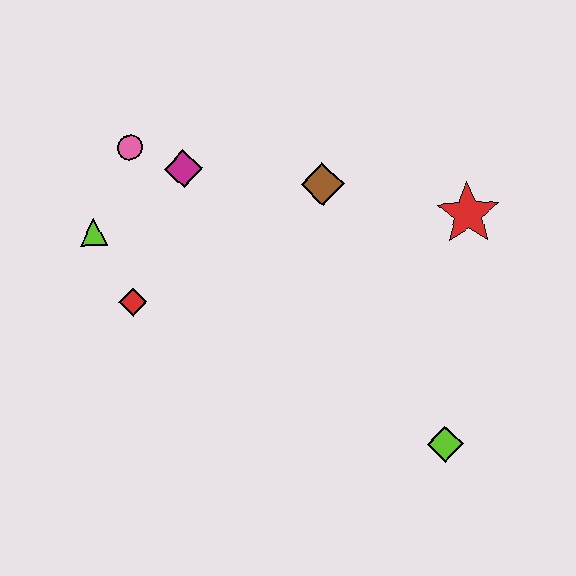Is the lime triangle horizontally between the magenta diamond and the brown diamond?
No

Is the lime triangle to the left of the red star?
Yes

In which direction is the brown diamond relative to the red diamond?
The brown diamond is to the right of the red diamond.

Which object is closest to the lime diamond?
The red star is closest to the lime diamond.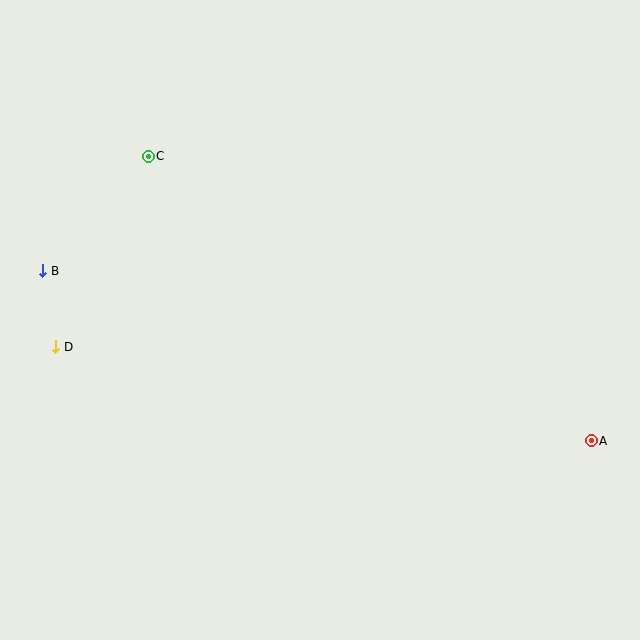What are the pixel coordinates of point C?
Point C is at (148, 156).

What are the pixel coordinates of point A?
Point A is at (591, 441).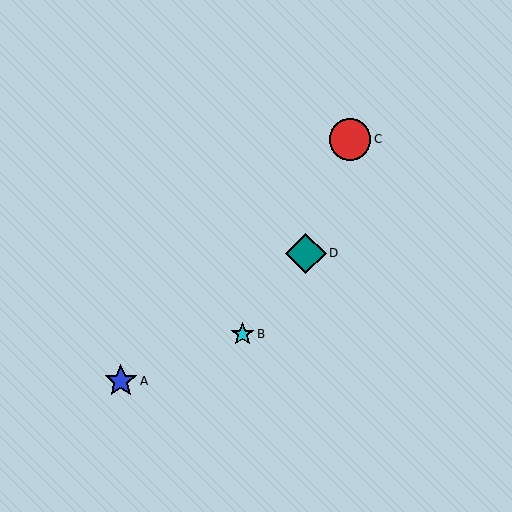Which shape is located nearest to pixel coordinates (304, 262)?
The teal diamond (labeled D) at (306, 253) is nearest to that location.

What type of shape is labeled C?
Shape C is a red circle.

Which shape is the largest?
The red circle (labeled C) is the largest.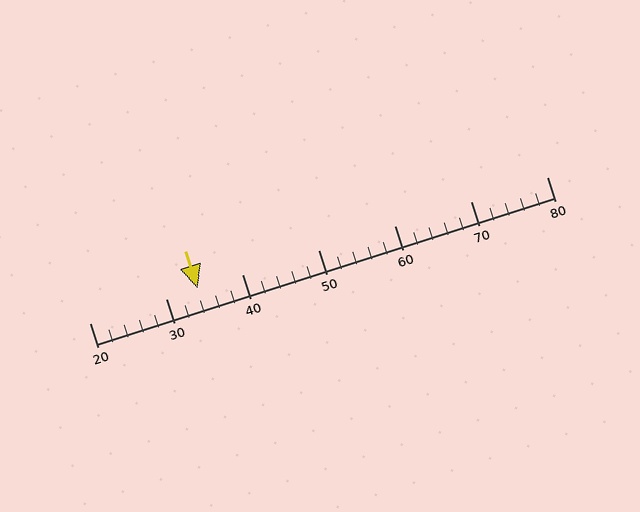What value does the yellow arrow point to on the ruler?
The yellow arrow points to approximately 34.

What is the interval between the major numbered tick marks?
The major tick marks are spaced 10 units apart.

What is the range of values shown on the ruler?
The ruler shows values from 20 to 80.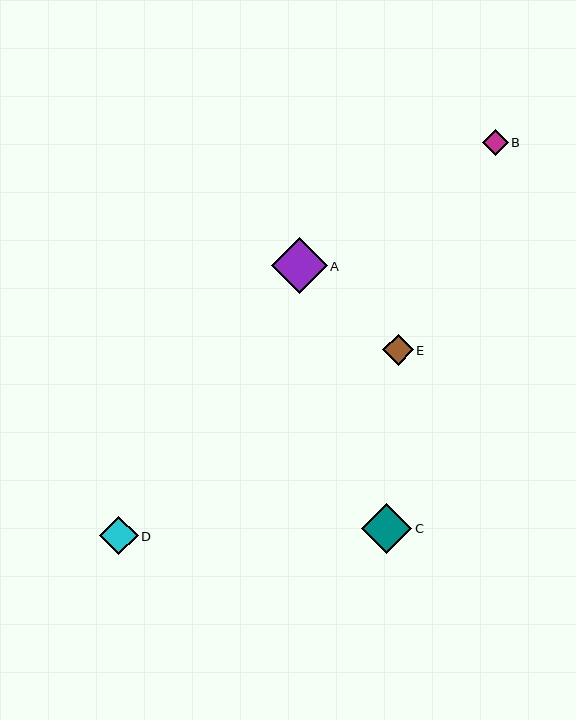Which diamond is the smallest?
Diamond B is the smallest with a size of approximately 26 pixels.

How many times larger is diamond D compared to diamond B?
Diamond D is approximately 1.5 times the size of diamond B.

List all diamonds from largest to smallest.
From largest to smallest: A, C, D, E, B.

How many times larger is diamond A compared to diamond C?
Diamond A is approximately 1.1 times the size of diamond C.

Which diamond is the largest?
Diamond A is the largest with a size of approximately 56 pixels.